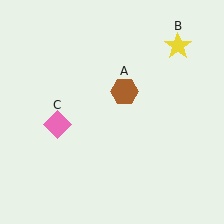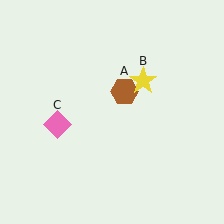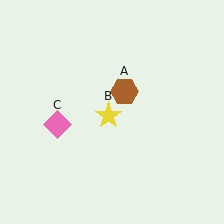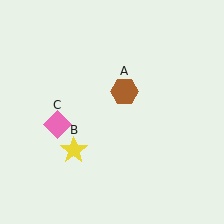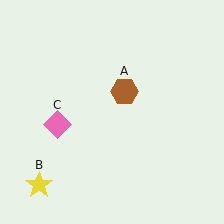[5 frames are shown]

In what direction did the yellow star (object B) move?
The yellow star (object B) moved down and to the left.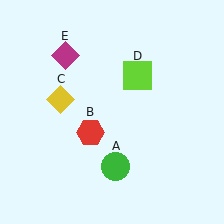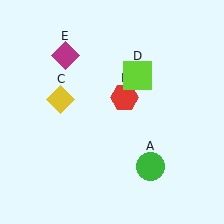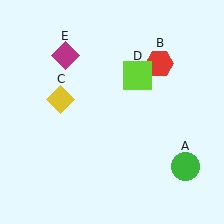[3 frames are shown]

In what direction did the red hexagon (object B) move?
The red hexagon (object B) moved up and to the right.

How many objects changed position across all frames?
2 objects changed position: green circle (object A), red hexagon (object B).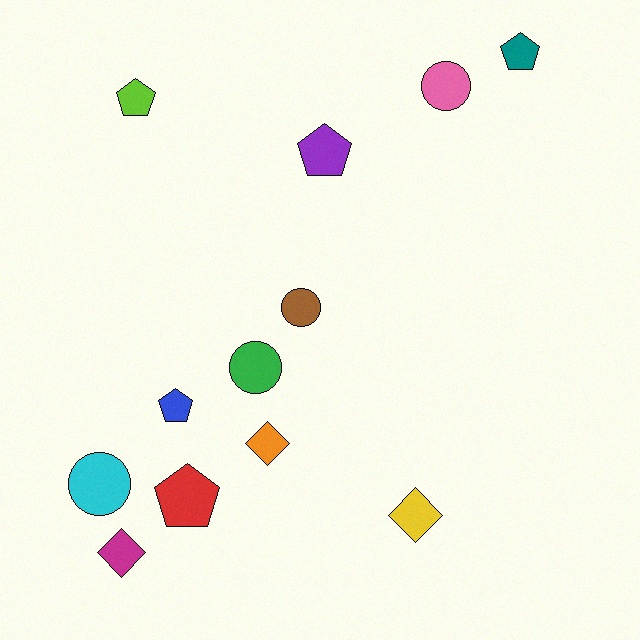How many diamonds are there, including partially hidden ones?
There are 3 diamonds.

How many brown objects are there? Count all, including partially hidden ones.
There is 1 brown object.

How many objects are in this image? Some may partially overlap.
There are 12 objects.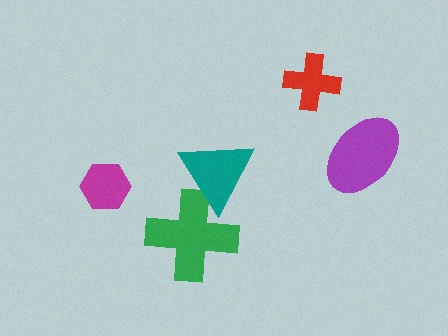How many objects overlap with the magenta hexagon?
0 objects overlap with the magenta hexagon.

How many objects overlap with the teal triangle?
1 object overlaps with the teal triangle.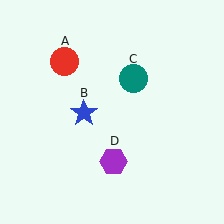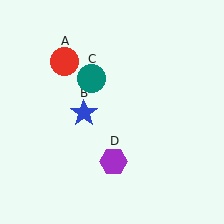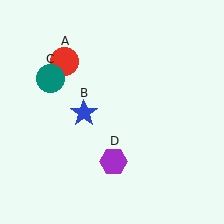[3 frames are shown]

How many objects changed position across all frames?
1 object changed position: teal circle (object C).